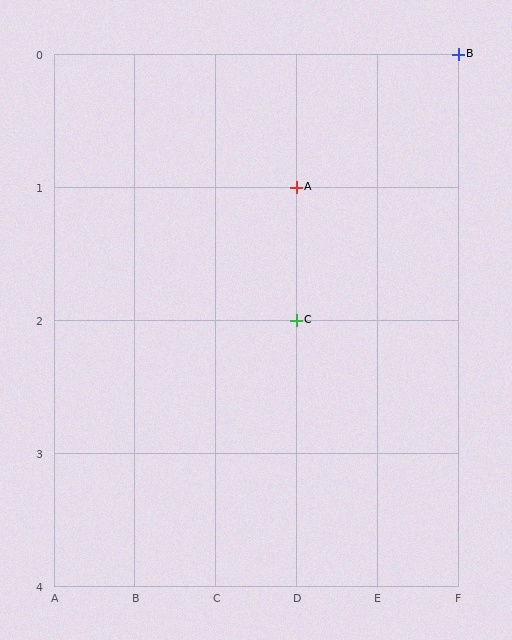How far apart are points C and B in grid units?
Points C and B are 2 columns and 2 rows apart (about 2.8 grid units diagonally).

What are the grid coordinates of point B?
Point B is at grid coordinates (F, 0).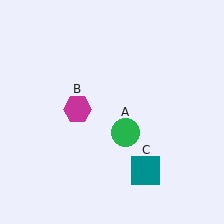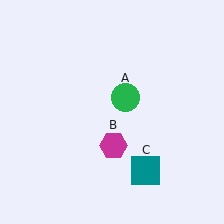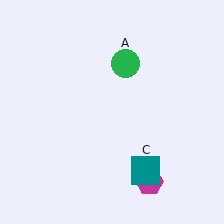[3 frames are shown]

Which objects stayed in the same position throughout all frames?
Teal square (object C) remained stationary.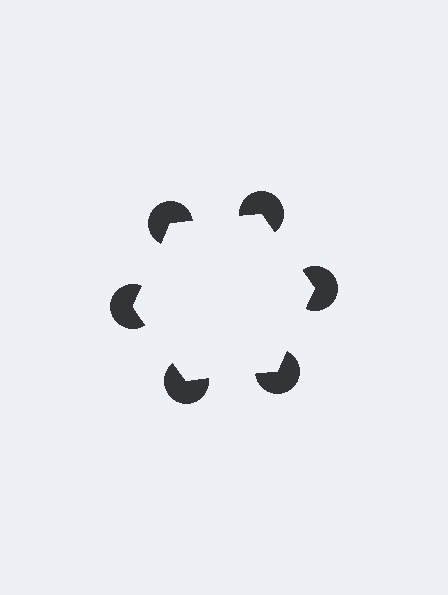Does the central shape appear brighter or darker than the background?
It typically appears slightly brighter than the background, even though no actual brightness change is drawn.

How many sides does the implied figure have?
6 sides.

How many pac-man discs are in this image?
There are 6 — one at each vertex of the illusory hexagon.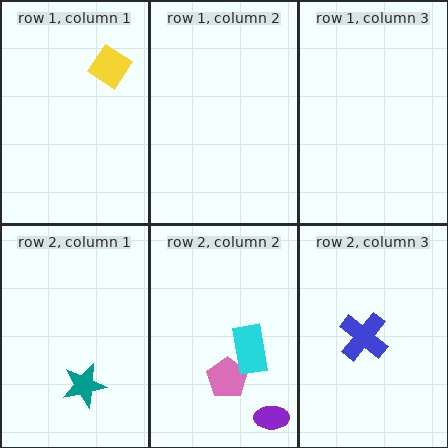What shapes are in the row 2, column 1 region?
The teal star.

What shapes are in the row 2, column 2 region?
The pink pentagon, the purple ellipse, the cyan rectangle.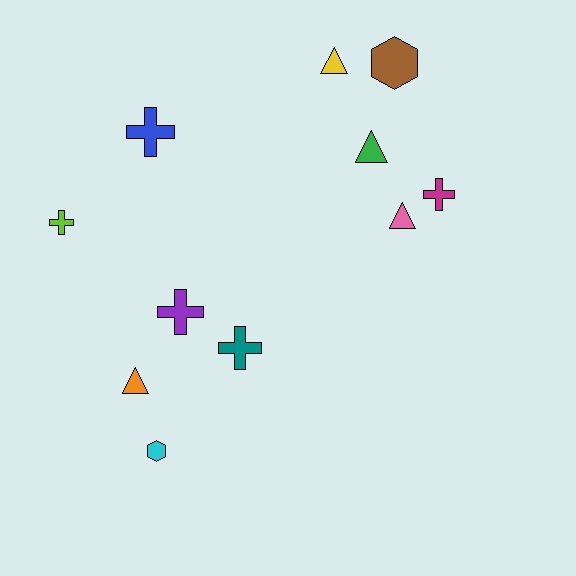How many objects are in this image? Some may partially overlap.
There are 11 objects.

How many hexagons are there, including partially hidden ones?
There are 2 hexagons.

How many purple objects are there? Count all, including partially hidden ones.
There is 1 purple object.